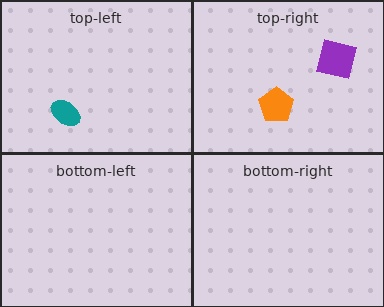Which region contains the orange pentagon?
The top-right region.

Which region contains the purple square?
The top-right region.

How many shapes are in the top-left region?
1.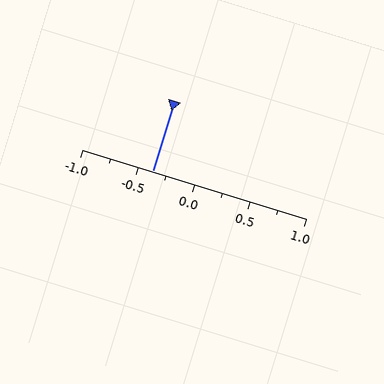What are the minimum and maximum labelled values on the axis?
The axis runs from -1.0 to 1.0.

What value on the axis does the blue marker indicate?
The marker indicates approximately -0.38.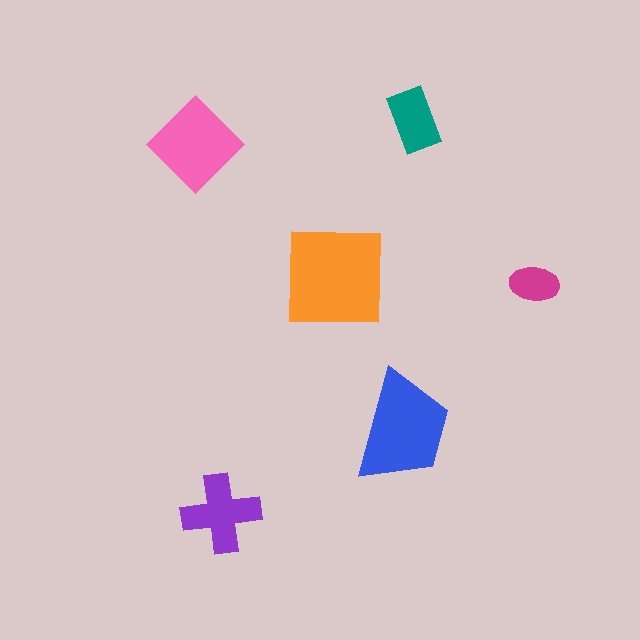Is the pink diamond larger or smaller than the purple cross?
Larger.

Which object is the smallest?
The magenta ellipse.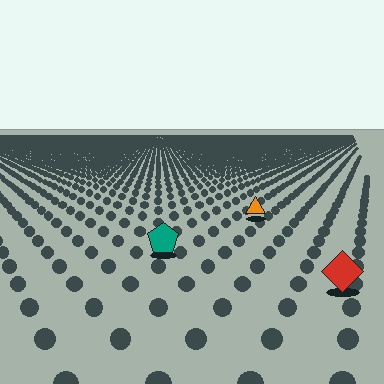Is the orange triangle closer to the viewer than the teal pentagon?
No. The teal pentagon is closer — you can tell from the texture gradient: the ground texture is coarser near it.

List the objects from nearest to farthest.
From nearest to farthest: the red diamond, the teal pentagon, the orange triangle.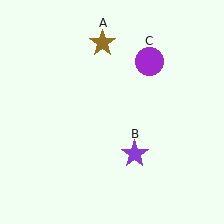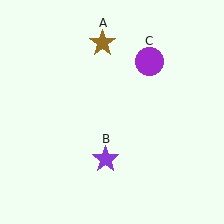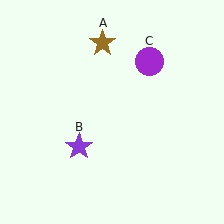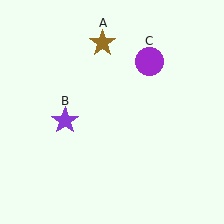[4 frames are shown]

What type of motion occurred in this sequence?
The purple star (object B) rotated clockwise around the center of the scene.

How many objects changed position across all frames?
1 object changed position: purple star (object B).